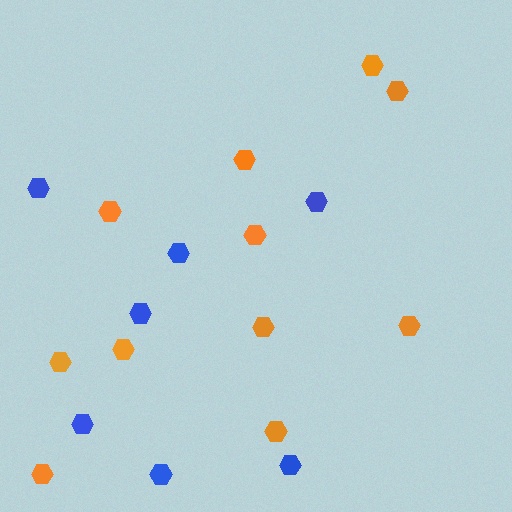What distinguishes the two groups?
There are 2 groups: one group of orange hexagons (11) and one group of blue hexagons (7).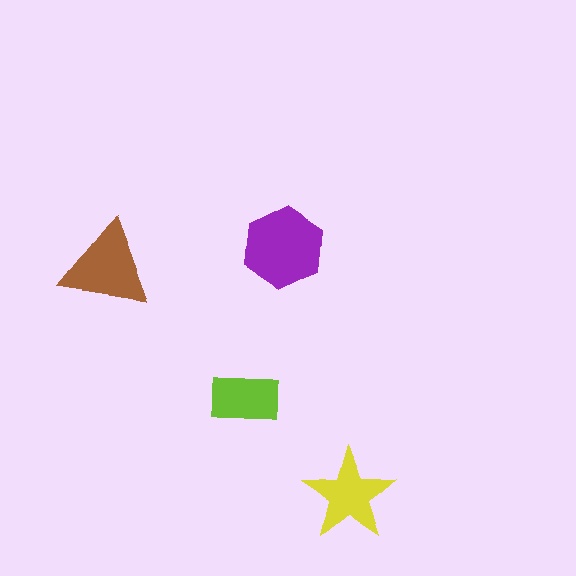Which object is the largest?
The purple hexagon.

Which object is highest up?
The purple hexagon is topmost.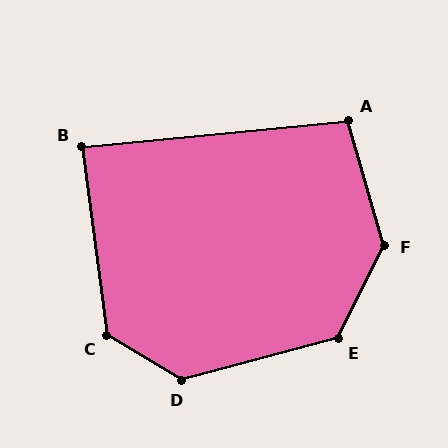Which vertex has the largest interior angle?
F, at approximately 138 degrees.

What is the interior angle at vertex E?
Approximately 131 degrees (obtuse).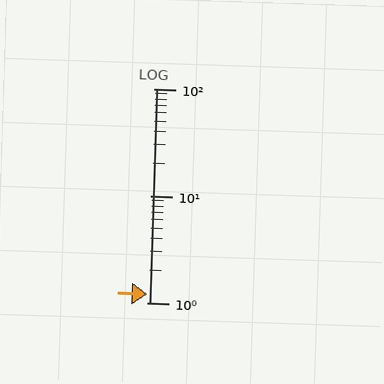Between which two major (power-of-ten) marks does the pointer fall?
The pointer is between 1 and 10.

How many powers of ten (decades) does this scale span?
The scale spans 2 decades, from 1 to 100.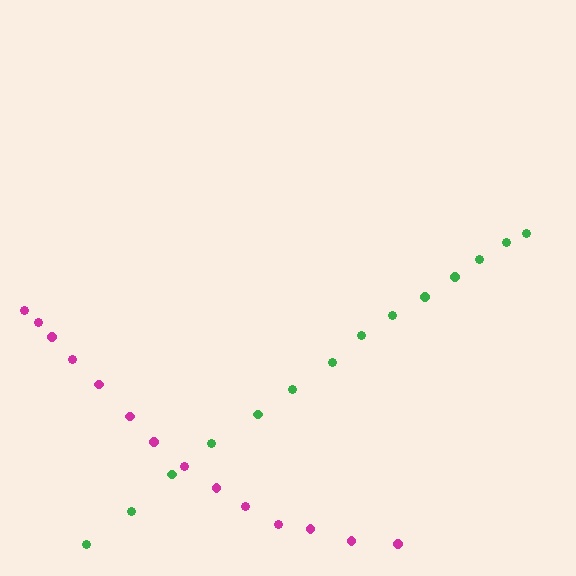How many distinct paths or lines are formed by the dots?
There are 2 distinct paths.